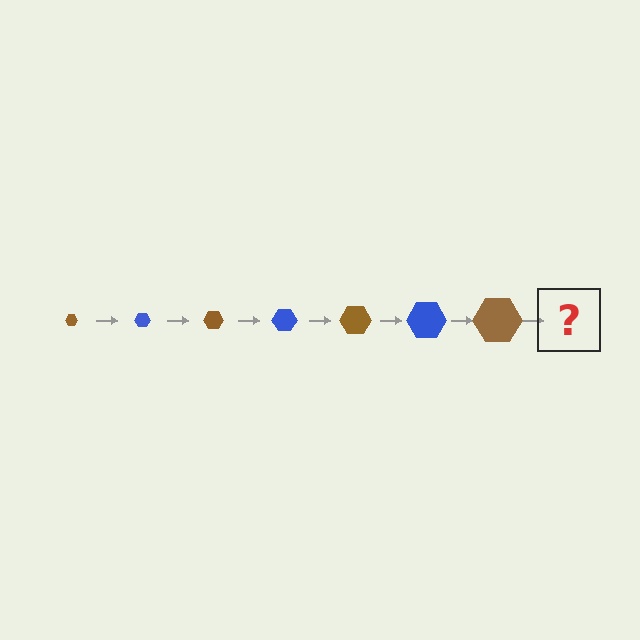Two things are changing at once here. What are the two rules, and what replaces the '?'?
The two rules are that the hexagon grows larger each step and the color cycles through brown and blue. The '?' should be a blue hexagon, larger than the previous one.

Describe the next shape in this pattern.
It should be a blue hexagon, larger than the previous one.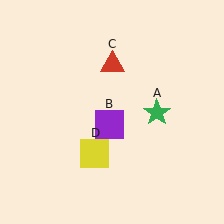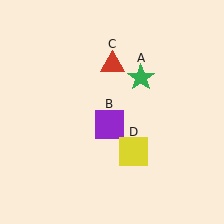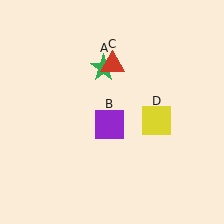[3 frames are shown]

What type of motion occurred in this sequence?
The green star (object A), yellow square (object D) rotated counterclockwise around the center of the scene.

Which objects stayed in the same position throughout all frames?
Purple square (object B) and red triangle (object C) remained stationary.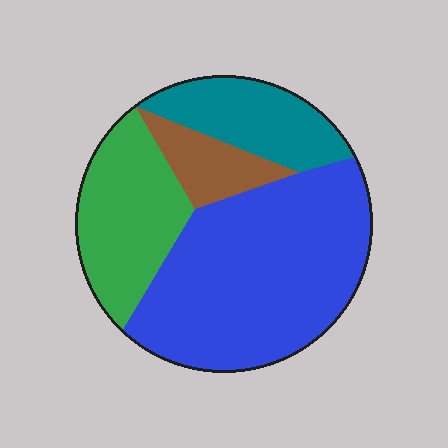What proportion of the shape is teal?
Teal takes up less than a quarter of the shape.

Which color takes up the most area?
Blue, at roughly 50%.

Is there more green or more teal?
Green.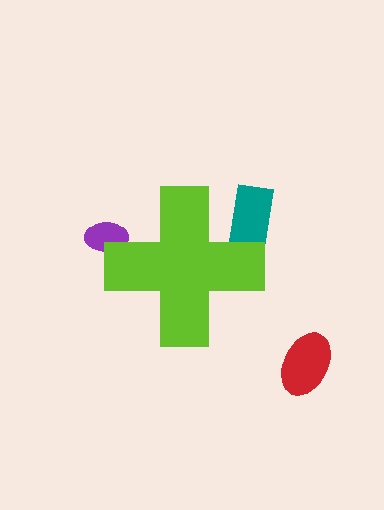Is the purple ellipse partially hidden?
Yes, the purple ellipse is partially hidden behind the lime cross.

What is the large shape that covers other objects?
A lime cross.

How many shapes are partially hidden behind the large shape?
2 shapes are partially hidden.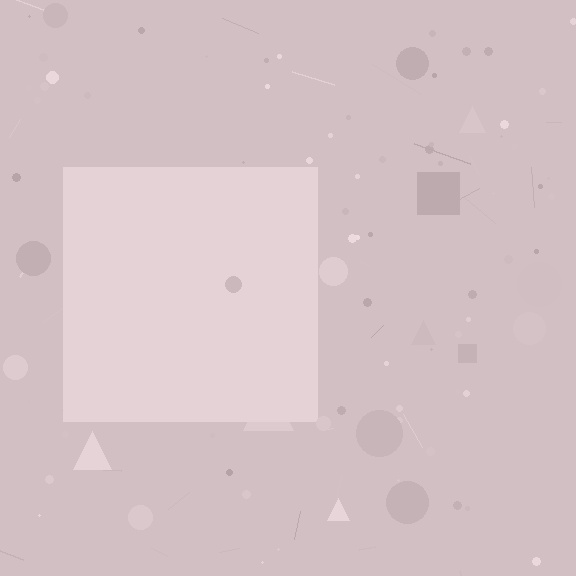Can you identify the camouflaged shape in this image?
The camouflaged shape is a square.